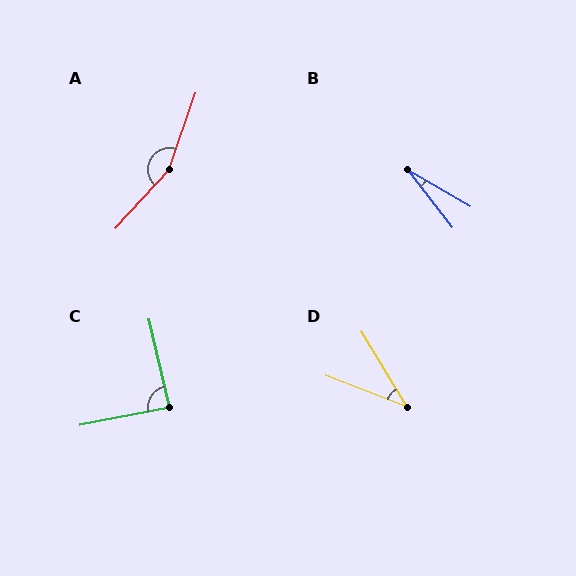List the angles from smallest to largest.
B (22°), D (38°), C (88°), A (156°).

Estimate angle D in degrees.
Approximately 38 degrees.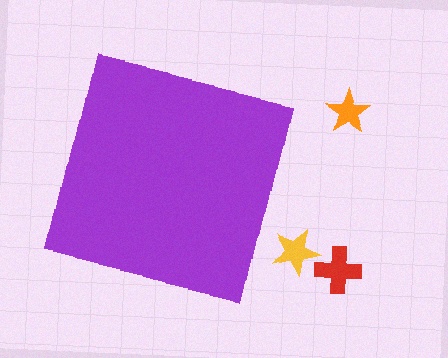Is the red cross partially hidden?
No, the red cross is fully visible.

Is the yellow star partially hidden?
No, the yellow star is fully visible.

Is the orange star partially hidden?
No, the orange star is fully visible.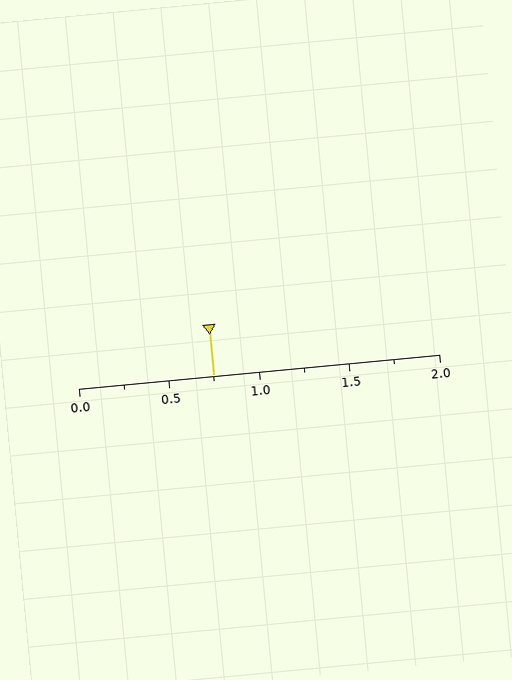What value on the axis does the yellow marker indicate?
The marker indicates approximately 0.75.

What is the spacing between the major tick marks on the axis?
The major ticks are spaced 0.5 apart.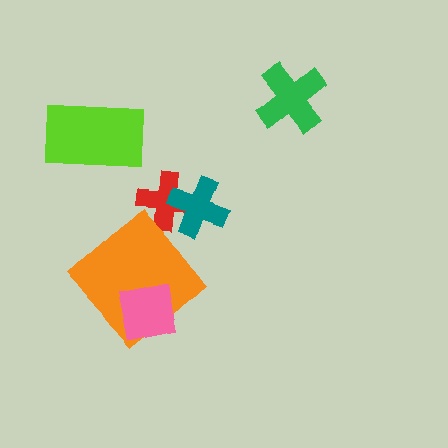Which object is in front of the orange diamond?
The pink square is in front of the orange diamond.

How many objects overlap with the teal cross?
1 object overlaps with the teal cross.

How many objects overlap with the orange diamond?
1 object overlaps with the orange diamond.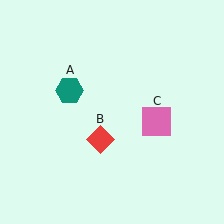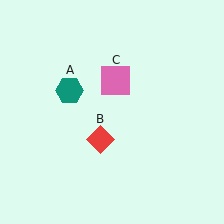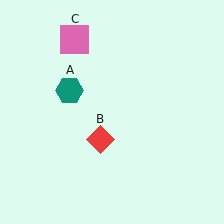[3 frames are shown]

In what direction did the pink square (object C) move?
The pink square (object C) moved up and to the left.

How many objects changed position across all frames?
1 object changed position: pink square (object C).